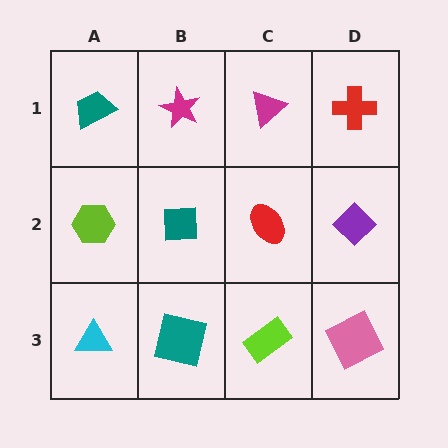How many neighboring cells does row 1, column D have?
2.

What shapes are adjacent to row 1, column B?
A teal square (row 2, column B), a teal trapezoid (row 1, column A), a magenta triangle (row 1, column C).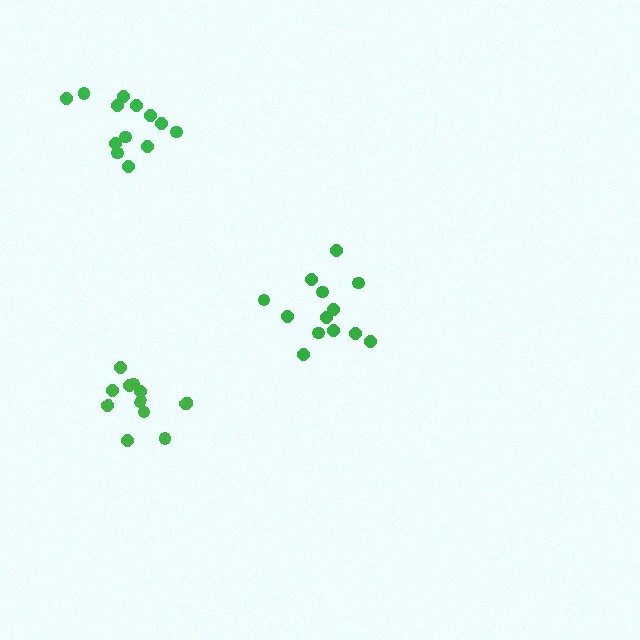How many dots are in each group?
Group 1: 13 dots, Group 2: 13 dots, Group 3: 12 dots (38 total).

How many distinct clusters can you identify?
There are 3 distinct clusters.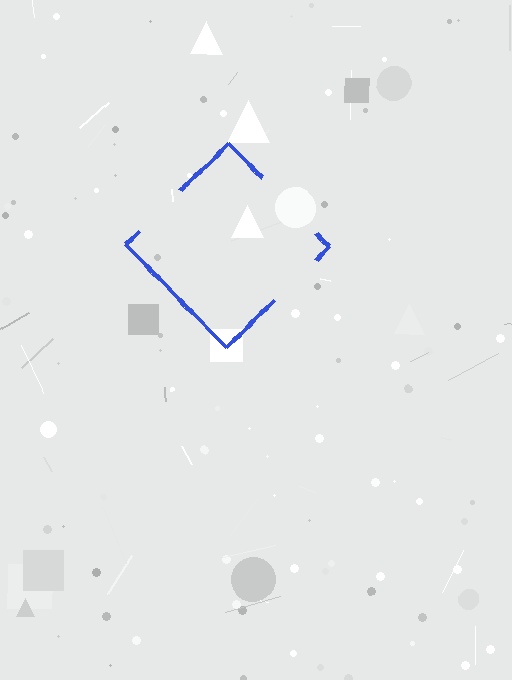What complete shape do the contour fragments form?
The contour fragments form a diamond.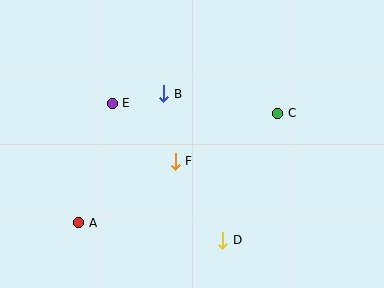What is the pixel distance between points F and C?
The distance between F and C is 113 pixels.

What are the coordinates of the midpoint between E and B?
The midpoint between E and B is at (138, 98).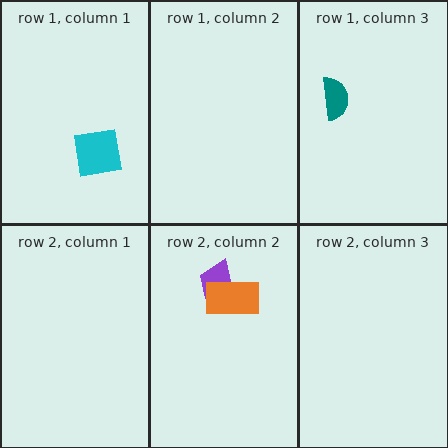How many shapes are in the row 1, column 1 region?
1.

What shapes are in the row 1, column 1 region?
The cyan square.